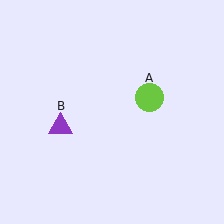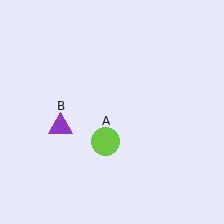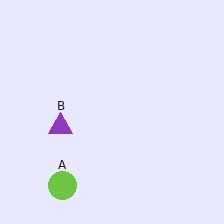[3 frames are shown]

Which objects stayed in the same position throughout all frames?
Purple triangle (object B) remained stationary.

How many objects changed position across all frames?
1 object changed position: lime circle (object A).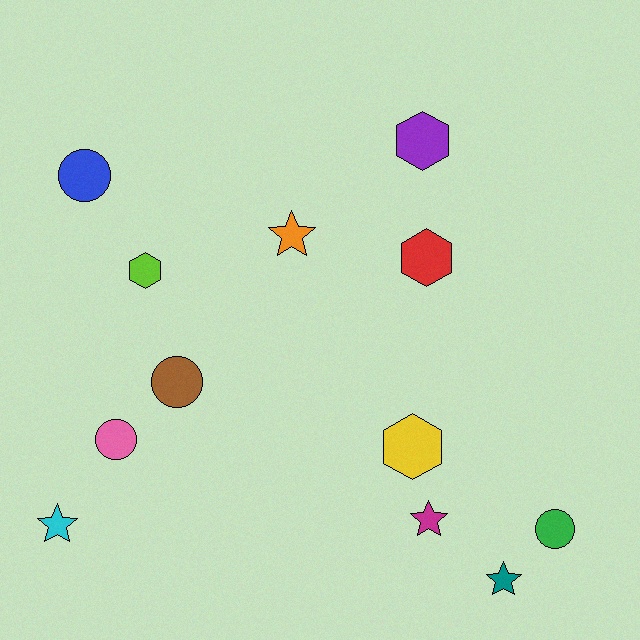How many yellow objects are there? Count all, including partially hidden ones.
There is 1 yellow object.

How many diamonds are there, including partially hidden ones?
There are no diamonds.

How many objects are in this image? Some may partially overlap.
There are 12 objects.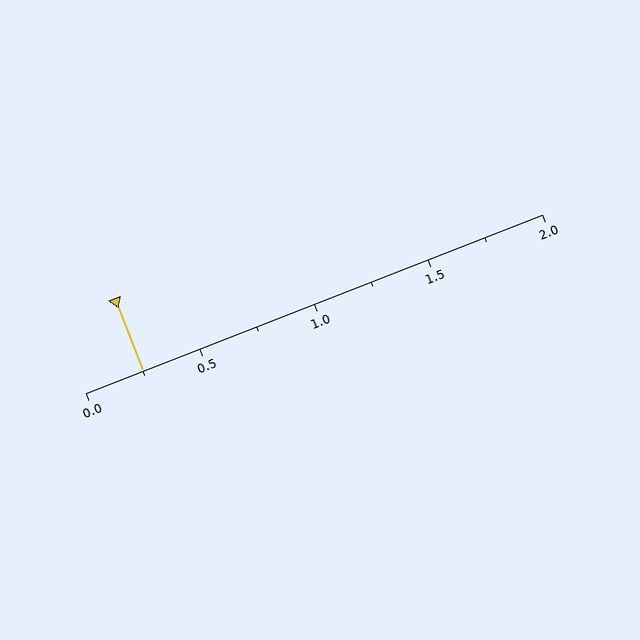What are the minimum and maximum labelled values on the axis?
The axis runs from 0.0 to 2.0.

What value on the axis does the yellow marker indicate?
The marker indicates approximately 0.25.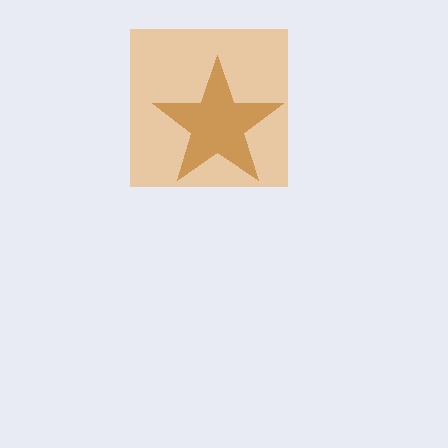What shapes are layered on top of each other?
The layered shapes are: a brown star, an orange square.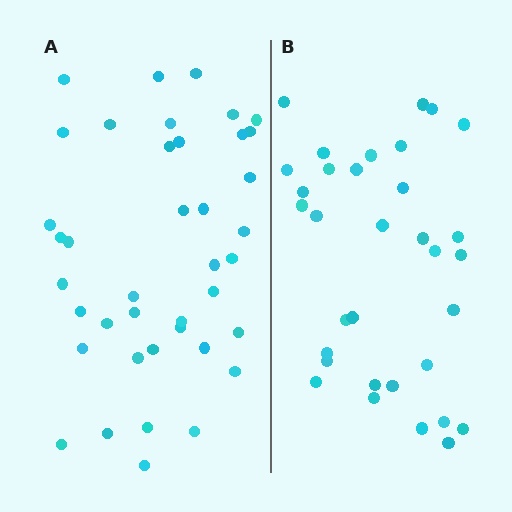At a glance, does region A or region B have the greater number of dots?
Region A (the left region) has more dots.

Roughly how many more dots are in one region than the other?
Region A has roughly 8 or so more dots than region B.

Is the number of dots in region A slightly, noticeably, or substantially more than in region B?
Region A has only slightly more — the two regions are fairly close. The ratio is roughly 1.2 to 1.